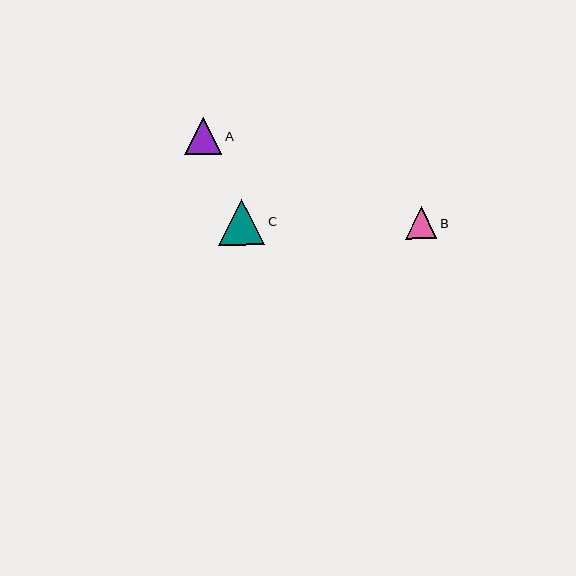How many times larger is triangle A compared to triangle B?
Triangle A is approximately 1.2 times the size of triangle B.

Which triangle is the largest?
Triangle C is the largest with a size of approximately 46 pixels.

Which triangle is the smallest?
Triangle B is the smallest with a size of approximately 31 pixels.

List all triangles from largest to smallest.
From largest to smallest: C, A, B.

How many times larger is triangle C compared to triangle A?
Triangle C is approximately 1.2 times the size of triangle A.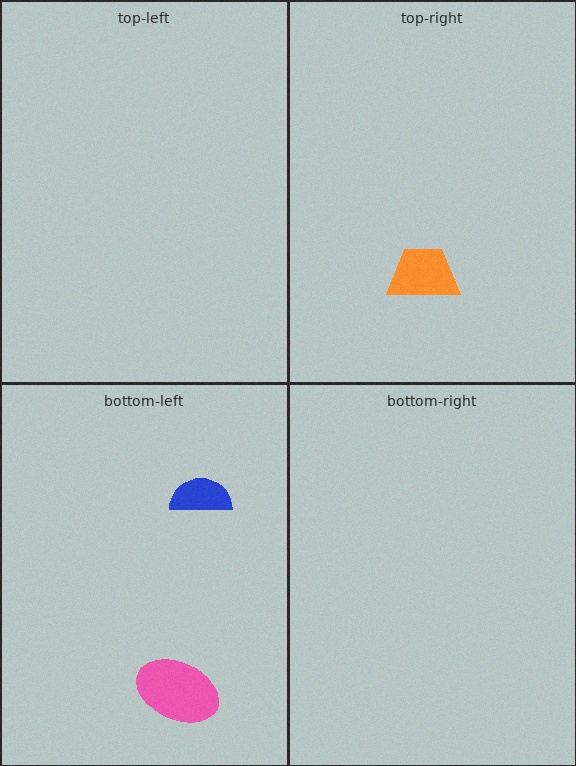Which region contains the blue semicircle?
The bottom-left region.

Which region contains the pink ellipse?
The bottom-left region.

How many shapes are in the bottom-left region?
2.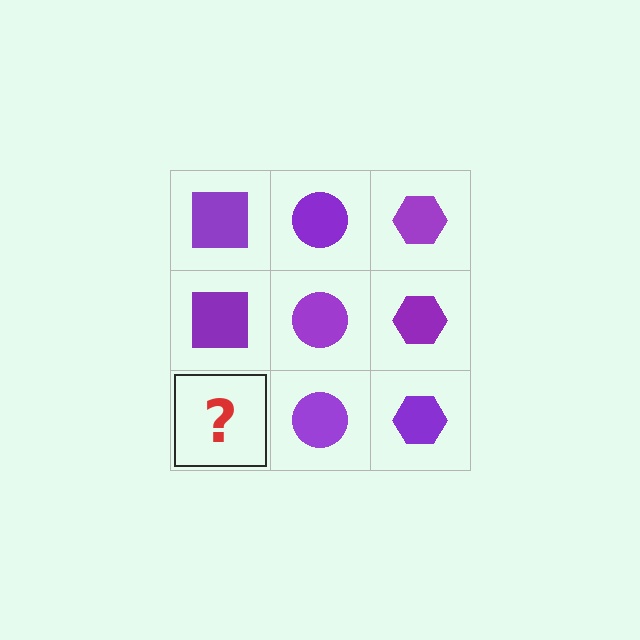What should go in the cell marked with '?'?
The missing cell should contain a purple square.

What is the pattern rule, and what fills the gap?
The rule is that each column has a consistent shape. The gap should be filled with a purple square.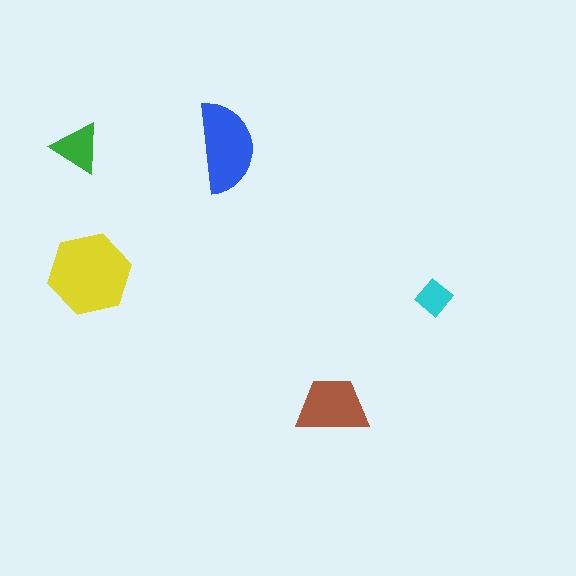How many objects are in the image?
There are 5 objects in the image.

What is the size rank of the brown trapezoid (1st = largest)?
3rd.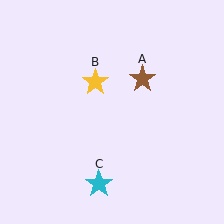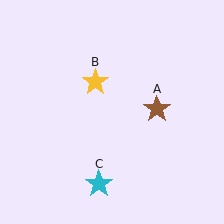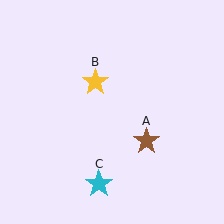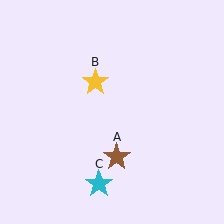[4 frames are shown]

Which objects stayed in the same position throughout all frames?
Yellow star (object B) and cyan star (object C) remained stationary.